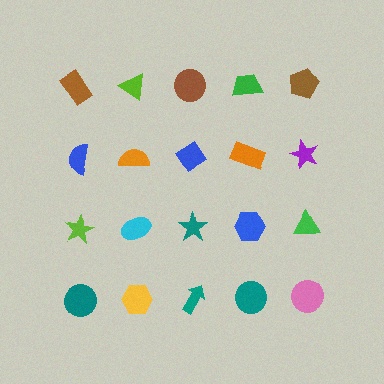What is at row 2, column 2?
An orange semicircle.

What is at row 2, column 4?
An orange rectangle.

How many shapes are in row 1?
5 shapes.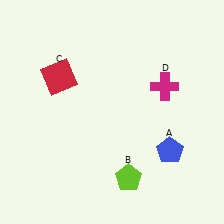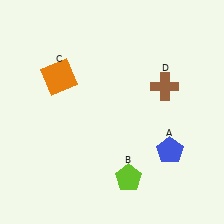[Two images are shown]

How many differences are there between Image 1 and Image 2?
There are 2 differences between the two images.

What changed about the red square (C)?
In Image 1, C is red. In Image 2, it changed to orange.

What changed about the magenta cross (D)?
In Image 1, D is magenta. In Image 2, it changed to brown.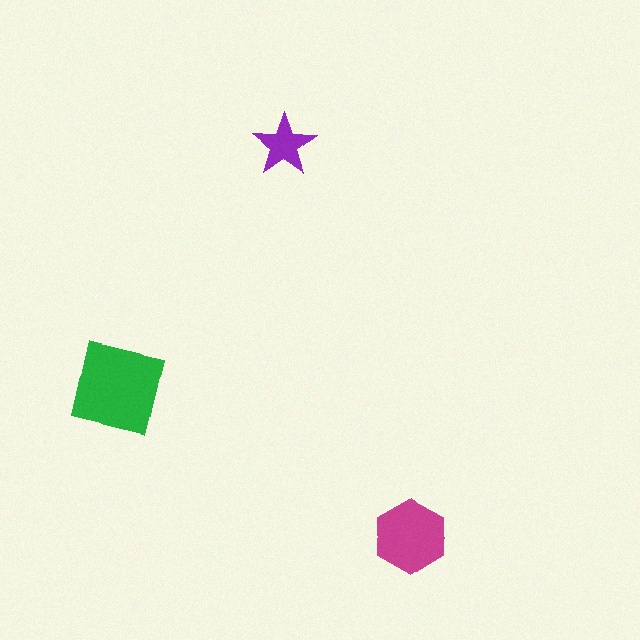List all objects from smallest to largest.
The purple star, the magenta hexagon, the green square.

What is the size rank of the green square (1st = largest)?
1st.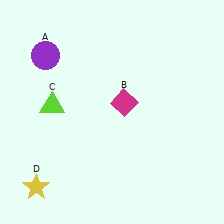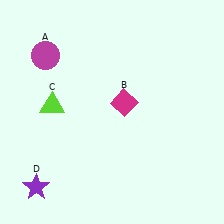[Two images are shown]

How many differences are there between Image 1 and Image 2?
There are 2 differences between the two images.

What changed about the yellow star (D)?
In Image 1, D is yellow. In Image 2, it changed to purple.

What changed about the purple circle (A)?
In Image 1, A is purple. In Image 2, it changed to magenta.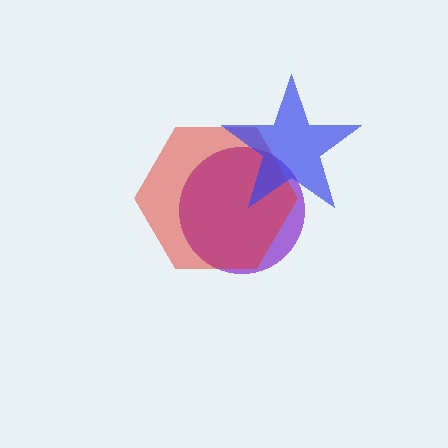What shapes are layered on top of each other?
The layered shapes are: a purple circle, a red hexagon, a blue star.